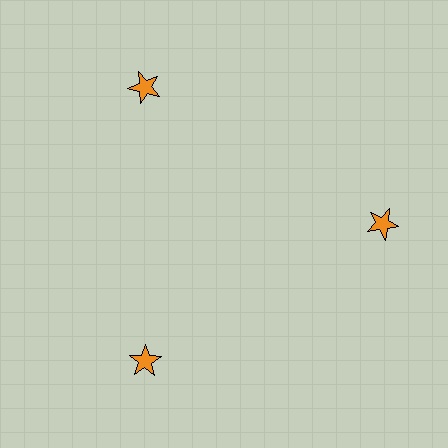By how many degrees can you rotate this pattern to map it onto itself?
The pattern maps onto itself every 120 degrees of rotation.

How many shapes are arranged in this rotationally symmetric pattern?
There are 3 shapes, arranged in 3 groups of 1.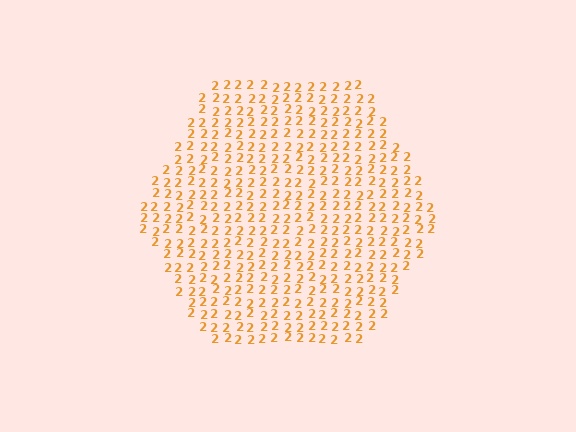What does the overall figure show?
The overall figure shows a hexagon.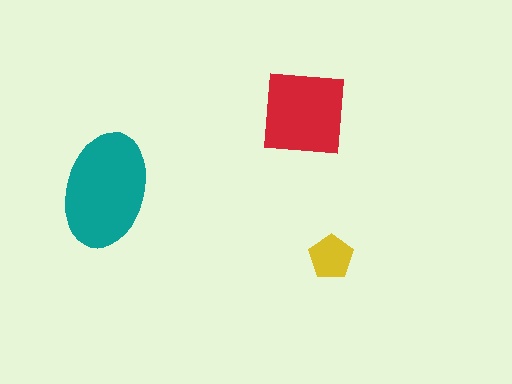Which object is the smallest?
The yellow pentagon.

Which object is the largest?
The teal ellipse.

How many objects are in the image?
There are 3 objects in the image.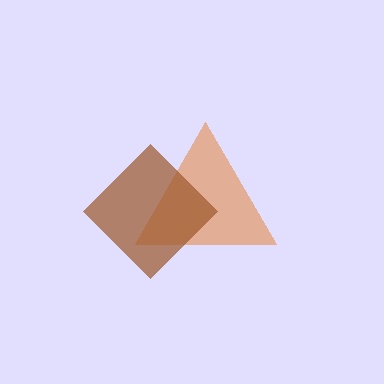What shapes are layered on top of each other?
The layered shapes are: an orange triangle, a brown diamond.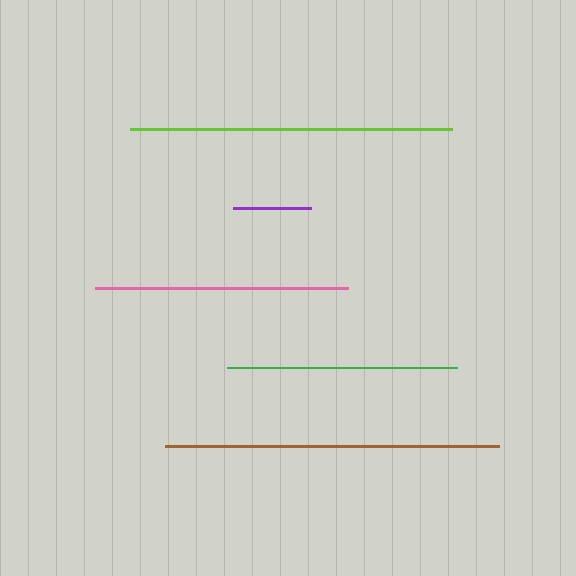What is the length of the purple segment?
The purple segment is approximately 78 pixels long.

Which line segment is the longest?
The brown line is the longest at approximately 335 pixels.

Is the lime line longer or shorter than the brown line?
The brown line is longer than the lime line.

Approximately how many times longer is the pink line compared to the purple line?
The pink line is approximately 3.3 times the length of the purple line.